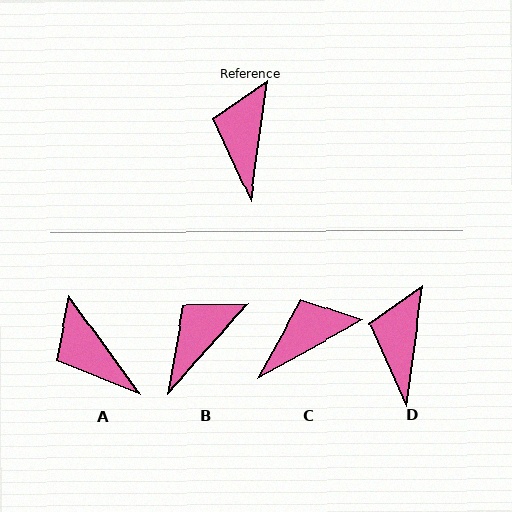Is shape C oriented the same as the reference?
No, it is off by about 53 degrees.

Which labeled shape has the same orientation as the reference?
D.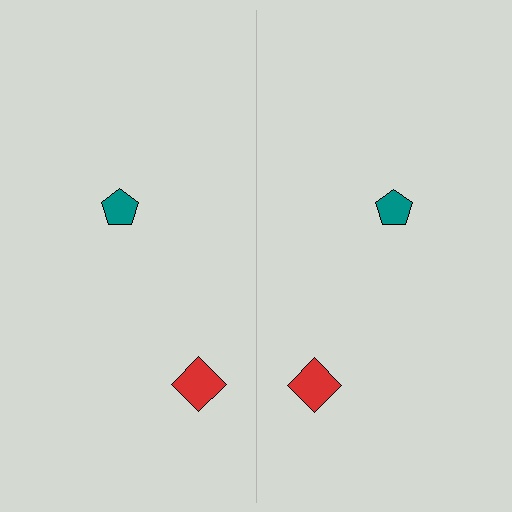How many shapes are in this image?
There are 4 shapes in this image.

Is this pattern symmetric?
Yes, this pattern has bilateral (reflection) symmetry.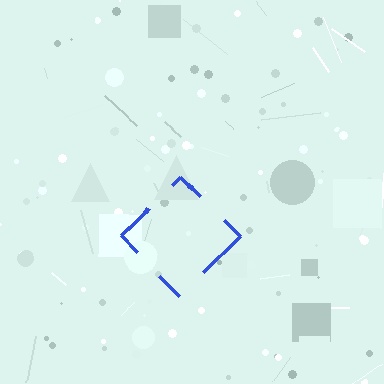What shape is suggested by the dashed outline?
The dashed outline suggests a diamond.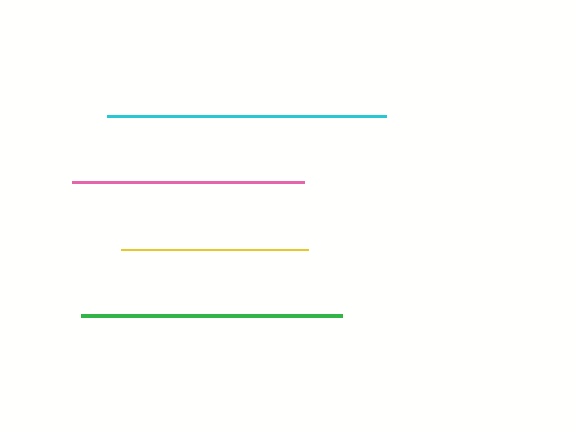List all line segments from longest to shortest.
From longest to shortest: cyan, green, pink, yellow.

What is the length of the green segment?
The green segment is approximately 261 pixels long.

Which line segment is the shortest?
The yellow line is the shortest at approximately 187 pixels.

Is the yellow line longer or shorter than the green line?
The green line is longer than the yellow line.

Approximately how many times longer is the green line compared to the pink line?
The green line is approximately 1.1 times the length of the pink line.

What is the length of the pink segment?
The pink segment is approximately 232 pixels long.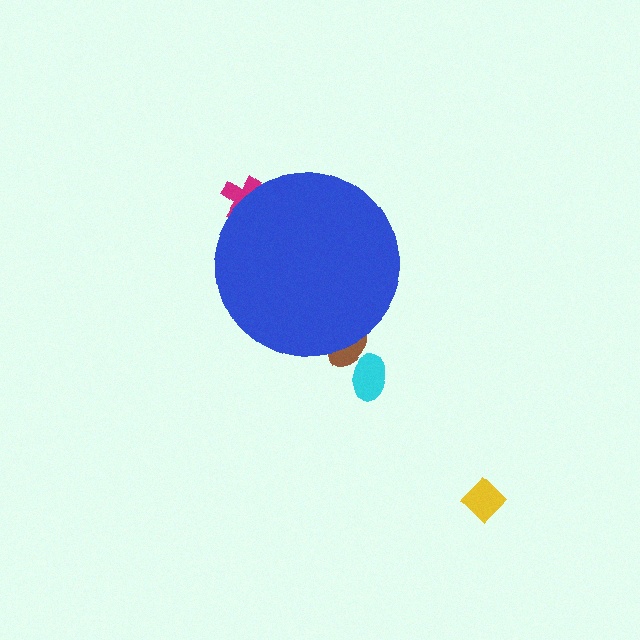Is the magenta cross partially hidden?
Yes, the magenta cross is partially hidden behind the blue circle.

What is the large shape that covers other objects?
A blue circle.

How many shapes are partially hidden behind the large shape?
2 shapes are partially hidden.